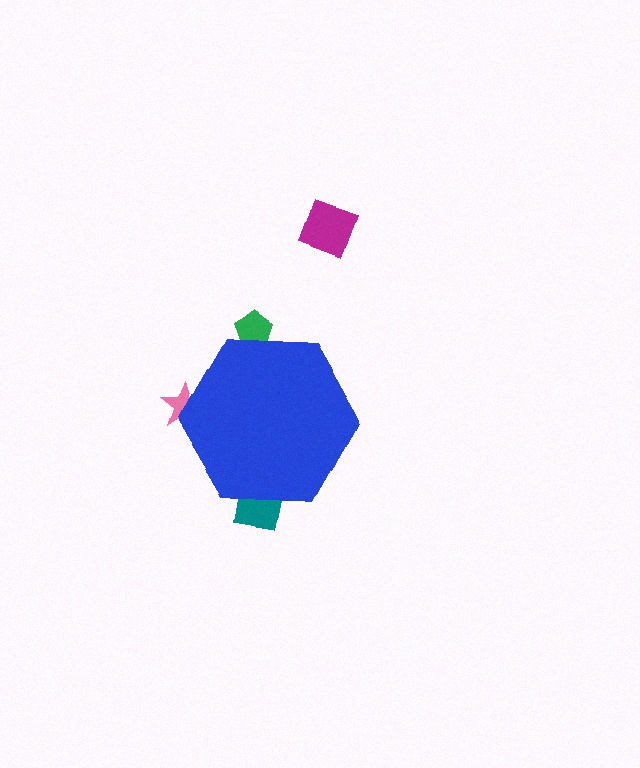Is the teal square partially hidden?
Yes, the teal square is partially hidden behind the blue hexagon.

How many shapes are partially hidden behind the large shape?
3 shapes are partially hidden.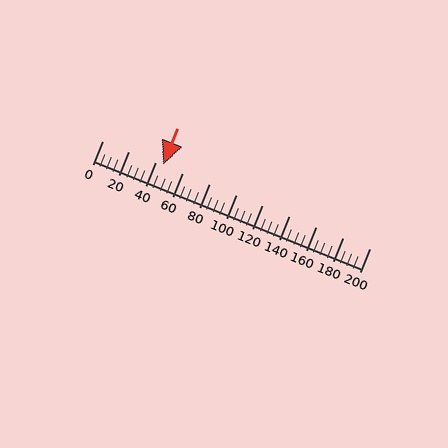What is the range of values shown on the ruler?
The ruler shows values from 0 to 200.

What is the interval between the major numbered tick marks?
The major tick marks are spaced 20 units apart.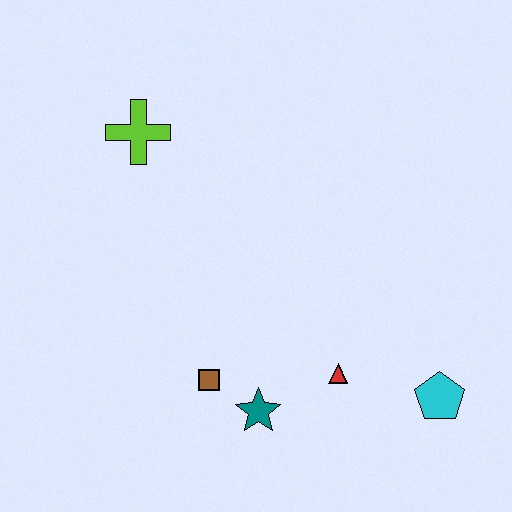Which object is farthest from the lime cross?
The cyan pentagon is farthest from the lime cross.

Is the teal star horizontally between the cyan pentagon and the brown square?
Yes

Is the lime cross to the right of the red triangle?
No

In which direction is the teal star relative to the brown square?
The teal star is to the right of the brown square.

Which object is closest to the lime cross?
The brown square is closest to the lime cross.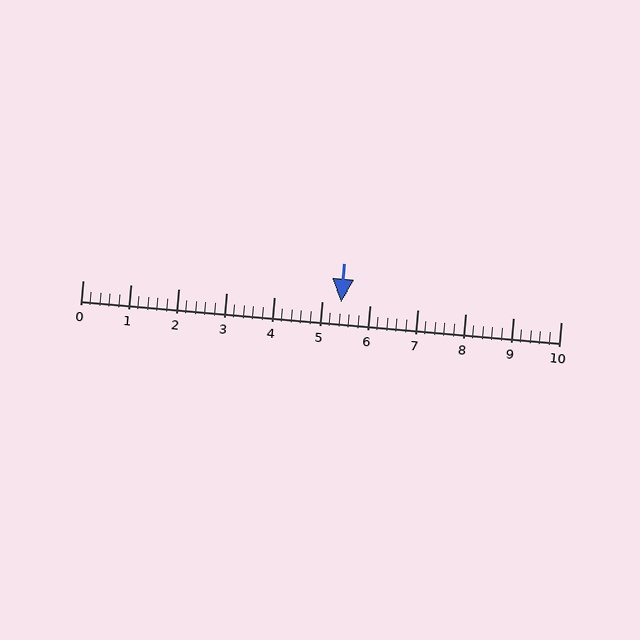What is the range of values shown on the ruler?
The ruler shows values from 0 to 10.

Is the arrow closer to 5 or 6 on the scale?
The arrow is closer to 5.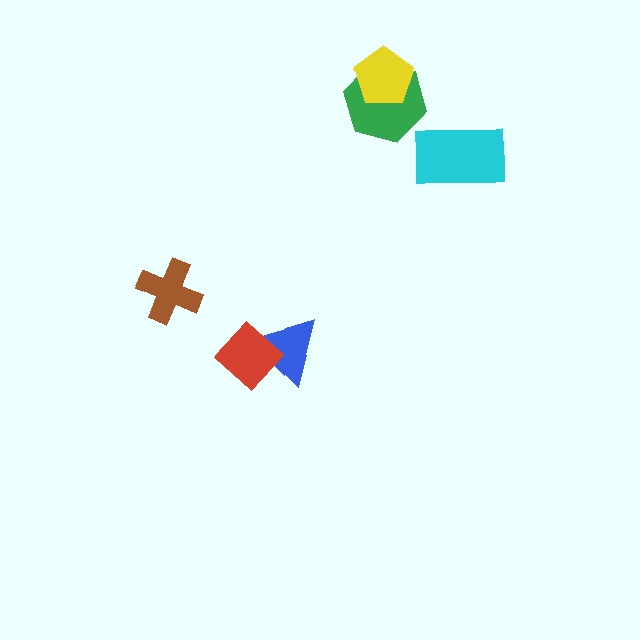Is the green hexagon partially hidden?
Yes, it is partially covered by another shape.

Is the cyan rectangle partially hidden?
No, no other shape covers it.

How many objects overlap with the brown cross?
0 objects overlap with the brown cross.